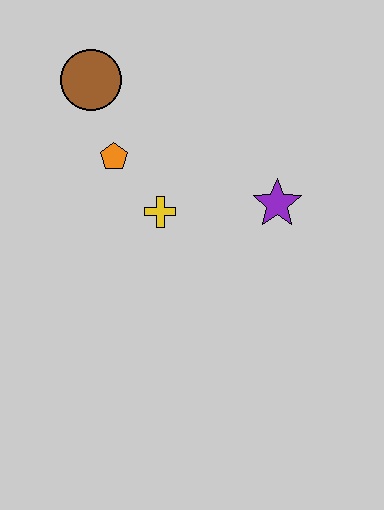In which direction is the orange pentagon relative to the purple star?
The orange pentagon is to the left of the purple star.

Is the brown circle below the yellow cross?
No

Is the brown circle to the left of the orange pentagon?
Yes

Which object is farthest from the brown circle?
The purple star is farthest from the brown circle.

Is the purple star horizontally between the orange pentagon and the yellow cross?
No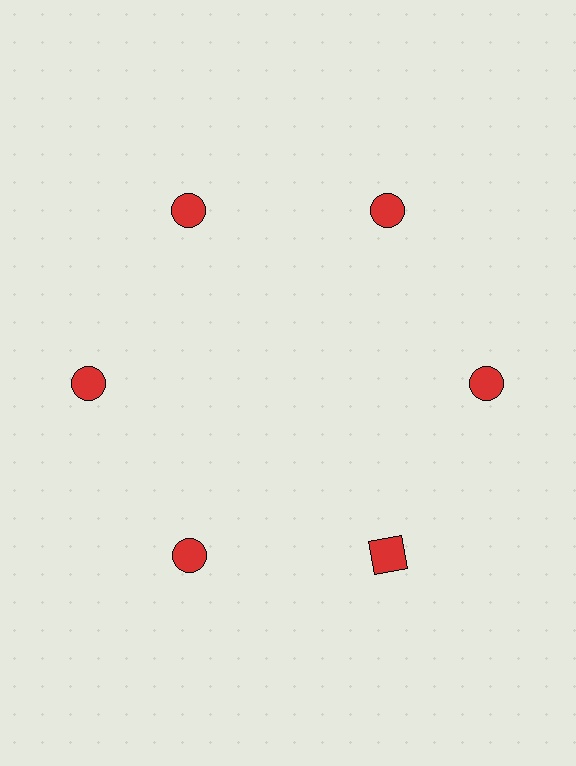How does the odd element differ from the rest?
It has a different shape: square instead of circle.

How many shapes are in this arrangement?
There are 6 shapes arranged in a ring pattern.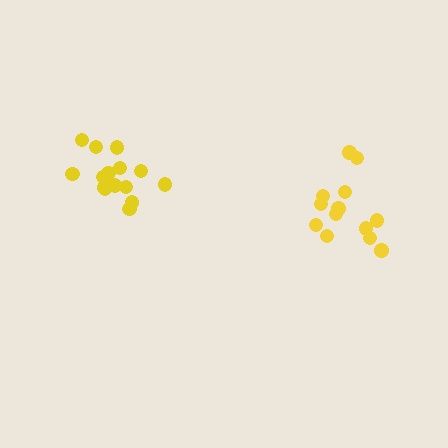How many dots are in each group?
Group 1: 15 dots, Group 2: 13 dots (28 total).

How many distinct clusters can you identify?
There are 2 distinct clusters.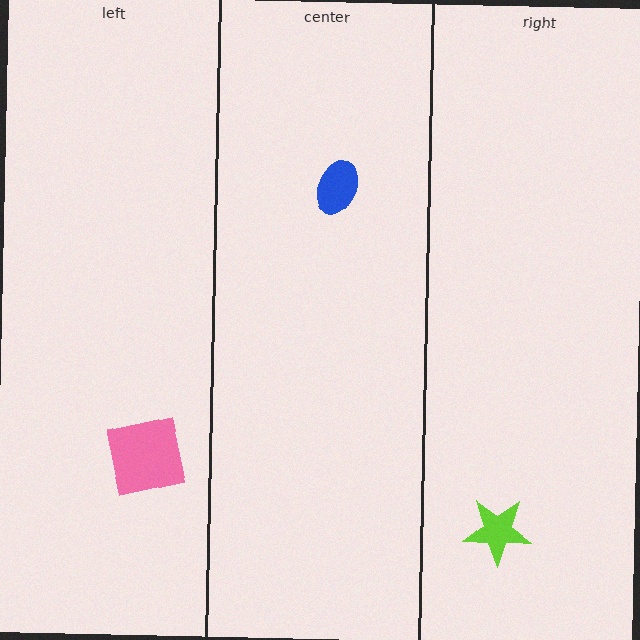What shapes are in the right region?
The lime star.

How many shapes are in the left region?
1.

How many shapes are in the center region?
1.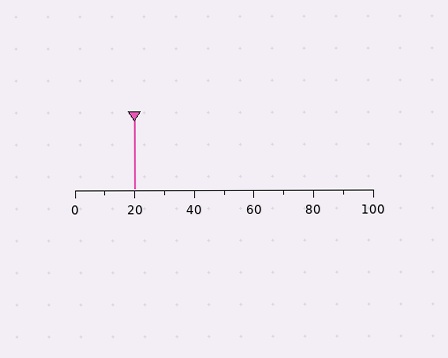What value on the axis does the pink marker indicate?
The marker indicates approximately 20.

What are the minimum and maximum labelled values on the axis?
The axis runs from 0 to 100.